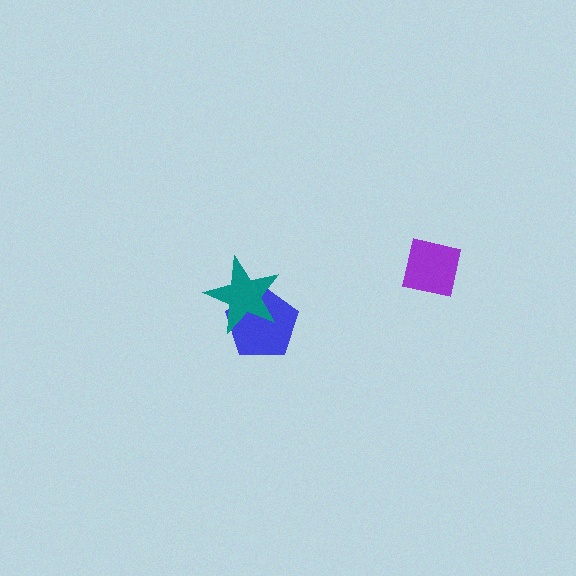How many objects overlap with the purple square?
0 objects overlap with the purple square.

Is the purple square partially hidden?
No, no other shape covers it.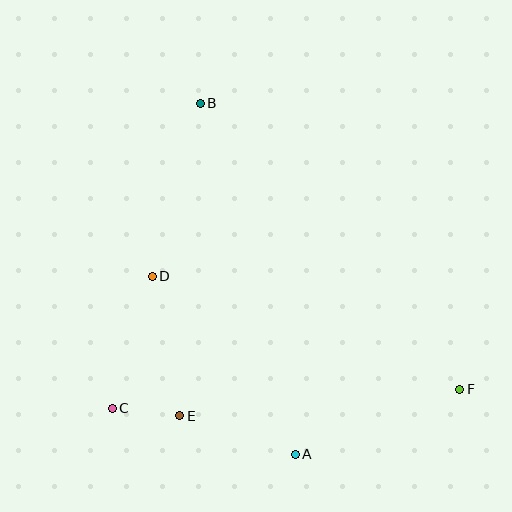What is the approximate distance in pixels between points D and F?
The distance between D and F is approximately 327 pixels.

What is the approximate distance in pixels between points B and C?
The distance between B and C is approximately 318 pixels.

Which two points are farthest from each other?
Points B and F are farthest from each other.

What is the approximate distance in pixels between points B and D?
The distance between B and D is approximately 180 pixels.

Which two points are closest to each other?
Points C and E are closest to each other.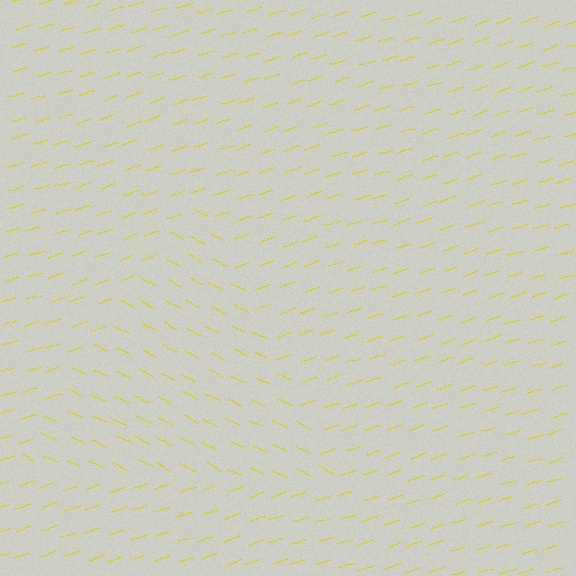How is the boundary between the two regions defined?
The boundary is defined purely by a change in line orientation (approximately 45 degrees difference). All lines are the same color and thickness.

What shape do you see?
I see a triangle.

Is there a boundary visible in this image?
Yes, there is a texture boundary formed by a change in line orientation.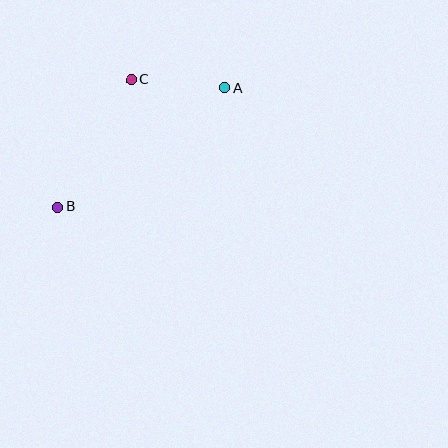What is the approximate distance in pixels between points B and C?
The distance between B and C is approximately 147 pixels.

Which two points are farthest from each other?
Points A and B are farthest from each other.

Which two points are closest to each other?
Points A and C are closest to each other.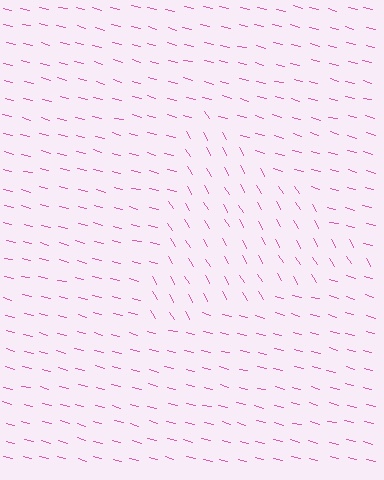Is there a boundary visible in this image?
Yes, there is a texture boundary formed by a change in line orientation.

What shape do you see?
I see a triangle.